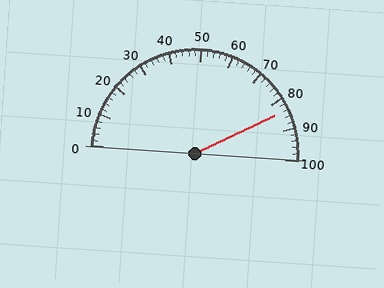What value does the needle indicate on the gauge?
The needle indicates approximately 84.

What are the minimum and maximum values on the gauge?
The gauge ranges from 0 to 100.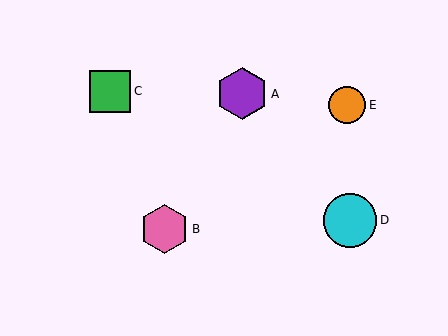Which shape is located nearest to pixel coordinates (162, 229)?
The pink hexagon (labeled B) at (164, 229) is nearest to that location.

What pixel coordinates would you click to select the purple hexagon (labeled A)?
Click at (242, 94) to select the purple hexagon A.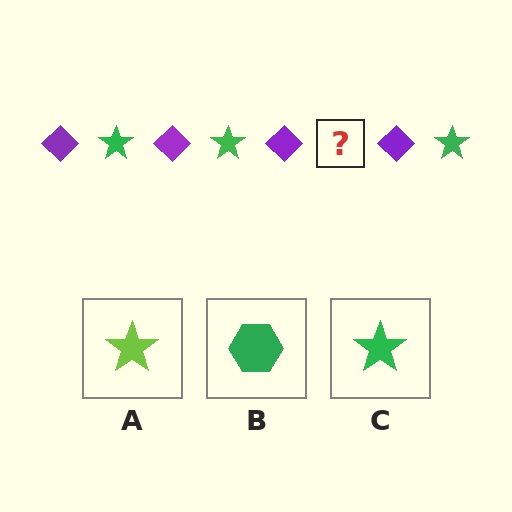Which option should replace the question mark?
Option C.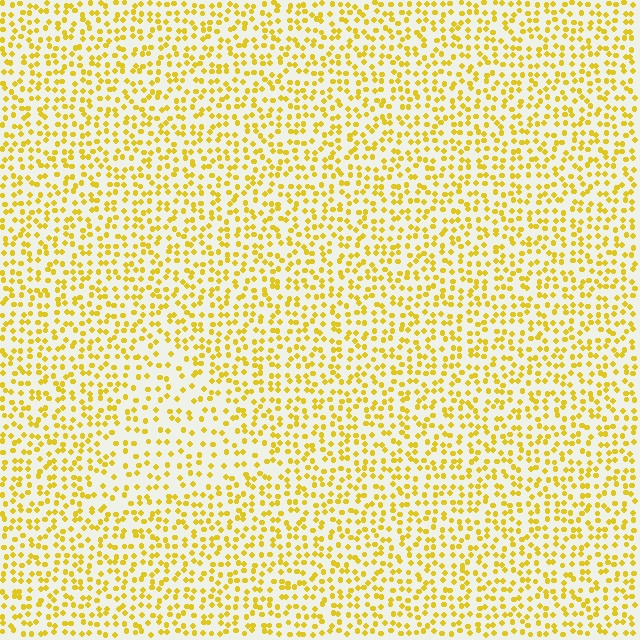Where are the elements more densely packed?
The elements are more densely packed outside the triangle boundary.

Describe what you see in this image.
The image contains small yellow elements arranged at two different densities. A triangle-shaped region is visible where the elements are less densely packed than the surrounding area.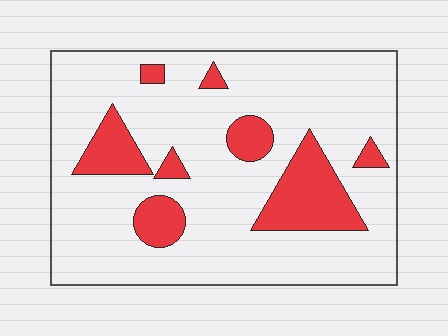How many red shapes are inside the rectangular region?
8.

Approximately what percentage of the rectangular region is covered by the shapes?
Approximately 20%.